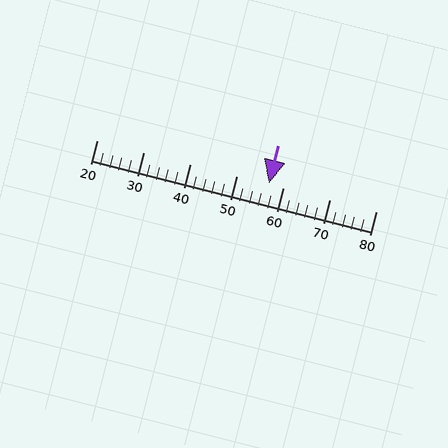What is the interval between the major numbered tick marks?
The major tick marks are spaced 10 units apart.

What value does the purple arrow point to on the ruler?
The purple arrow points to approximately 57.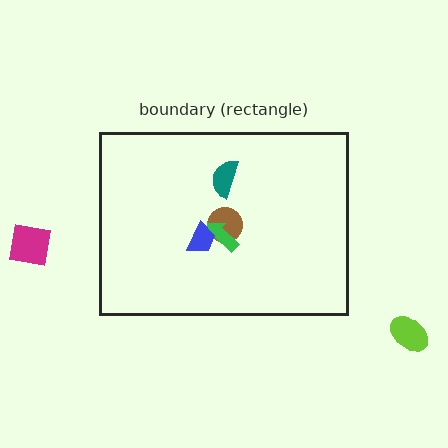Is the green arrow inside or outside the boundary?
Inside.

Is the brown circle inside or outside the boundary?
Inside.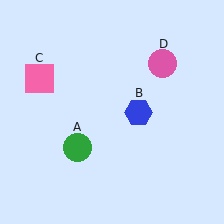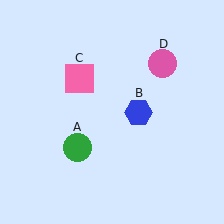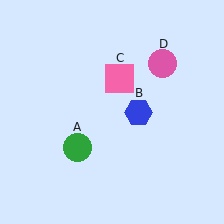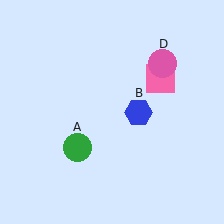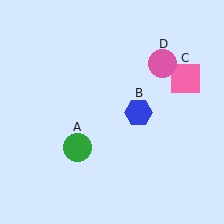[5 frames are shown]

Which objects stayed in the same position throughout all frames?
Green circle (object A) and blue hexagon (object B) and pink circle (object D) remained stationary.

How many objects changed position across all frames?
1 object changed position: pink square (object C).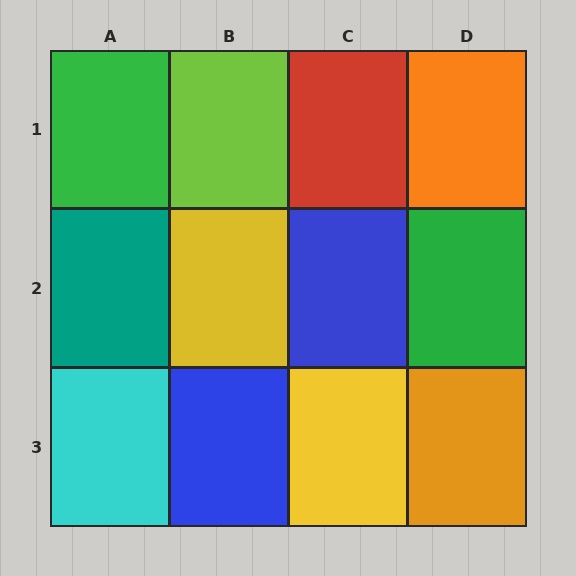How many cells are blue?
2 cells are blue.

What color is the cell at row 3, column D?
Orange.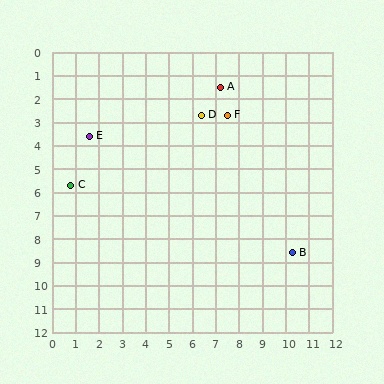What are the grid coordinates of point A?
Point A is at approximately (7.2, 1.5).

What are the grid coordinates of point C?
Point C is at approximately (0.8, 5.7).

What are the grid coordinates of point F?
Point F is at approximately (7.5, 2.7).